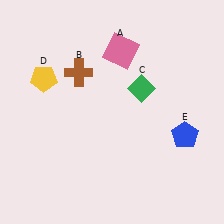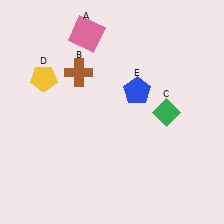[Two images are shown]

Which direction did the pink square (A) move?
The pink square (A) moved left.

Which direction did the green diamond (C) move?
The green diamond (C) moved right.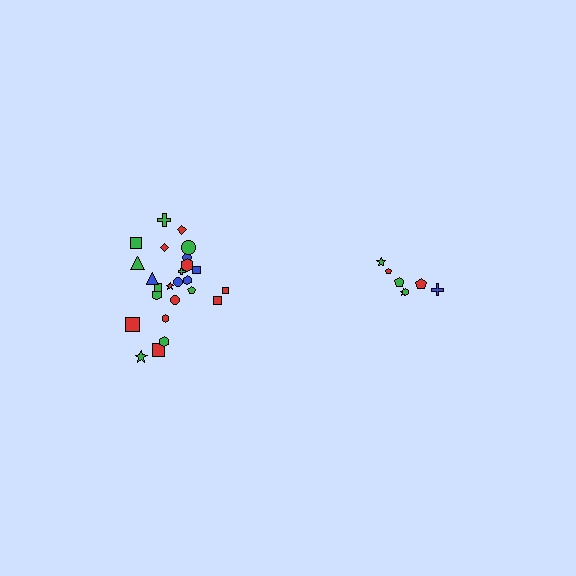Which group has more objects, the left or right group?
The left group.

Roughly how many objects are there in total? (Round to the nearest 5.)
Roughly 30 objects in total.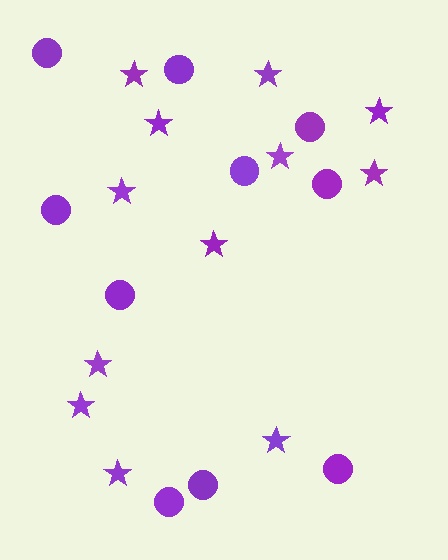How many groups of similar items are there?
There are 2 groups: one group of circles (10) and one group of stars (12).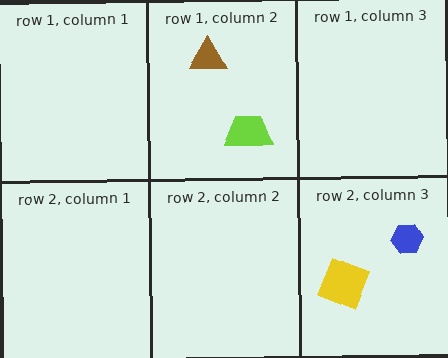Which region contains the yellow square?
The row 2, column 3 region.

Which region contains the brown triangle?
The row 1, column 2 region.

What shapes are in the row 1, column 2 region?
The lime trapezoid, the brown triangle.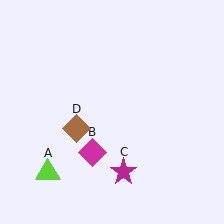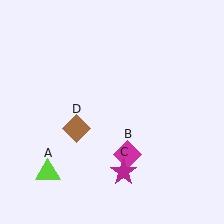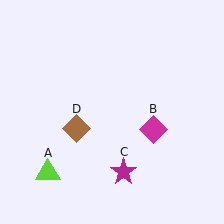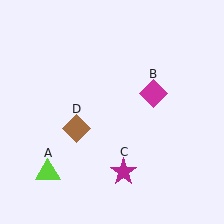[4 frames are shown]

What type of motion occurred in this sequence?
The magenta diamond (object B) rotated counterclockwise around the center of the scene.